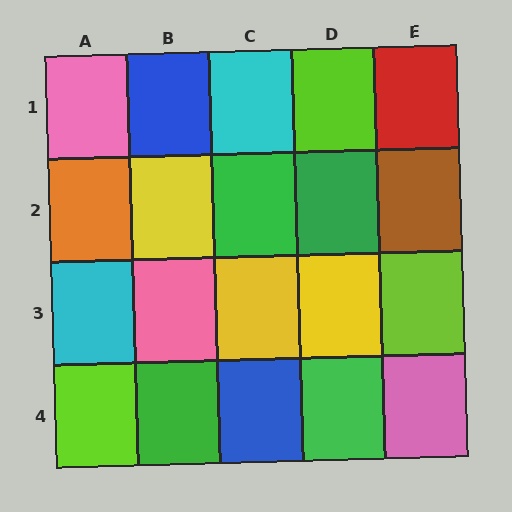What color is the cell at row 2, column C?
Green.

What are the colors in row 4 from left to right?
Lime, green, blue, green, pink.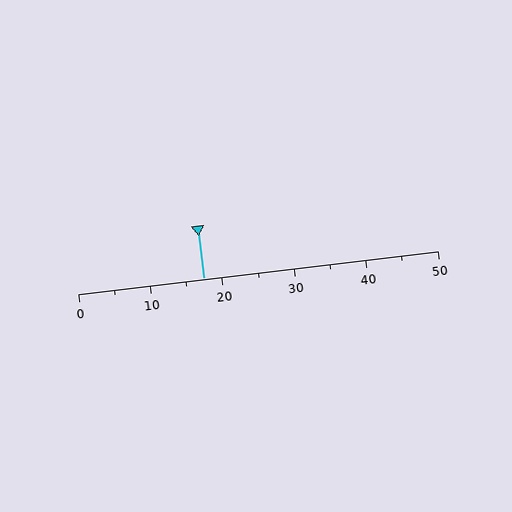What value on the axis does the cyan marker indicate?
The marker indicates approximately 17.5.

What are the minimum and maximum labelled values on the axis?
The axis runs from 0 to 50.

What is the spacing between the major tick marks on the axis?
The major ticks are spaced 10 apart.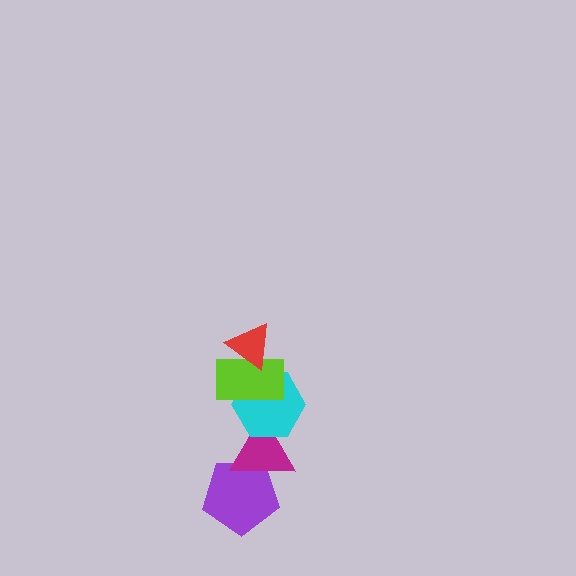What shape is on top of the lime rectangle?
The red triangle is on top of the lime rectangle.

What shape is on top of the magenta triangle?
The cyan hexagon is on top of the magenta triangle.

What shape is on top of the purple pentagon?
The magenta triangle is on top of the purple pentagon.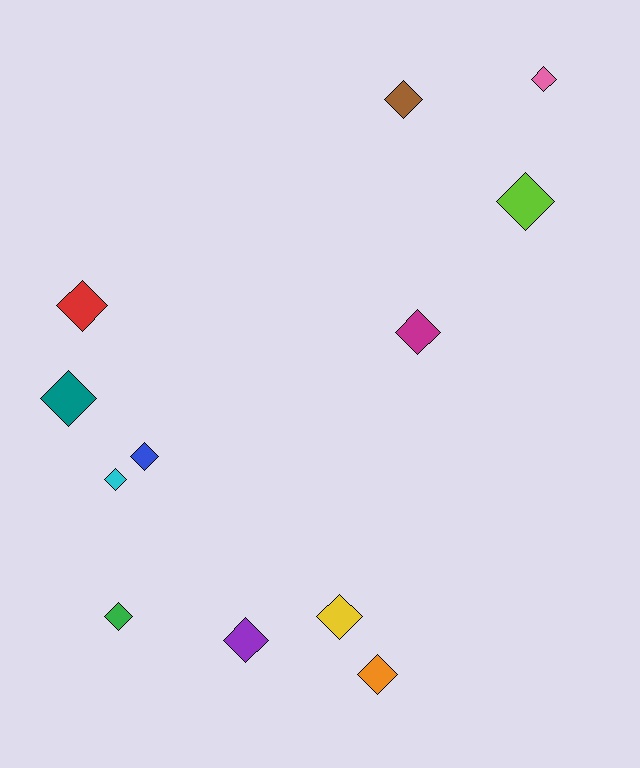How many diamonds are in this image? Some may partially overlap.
There are 12 diamonds.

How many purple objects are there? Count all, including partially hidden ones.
There is 1 purple object.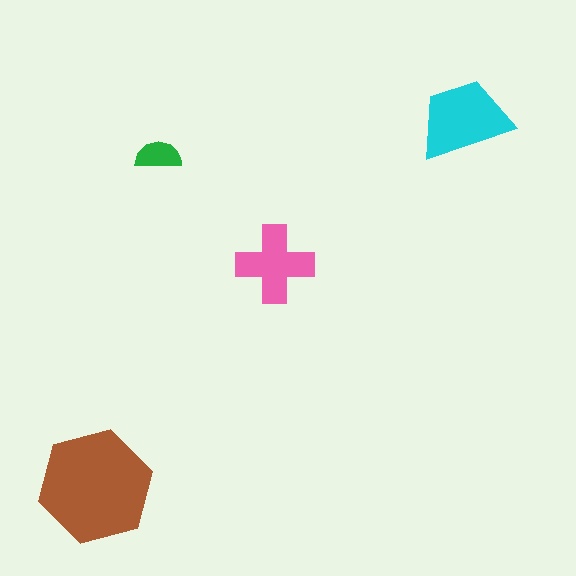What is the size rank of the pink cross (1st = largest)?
3rd.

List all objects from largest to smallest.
The brown hexagon, the cyan trapezoid, the pink cross, the green semicircle.